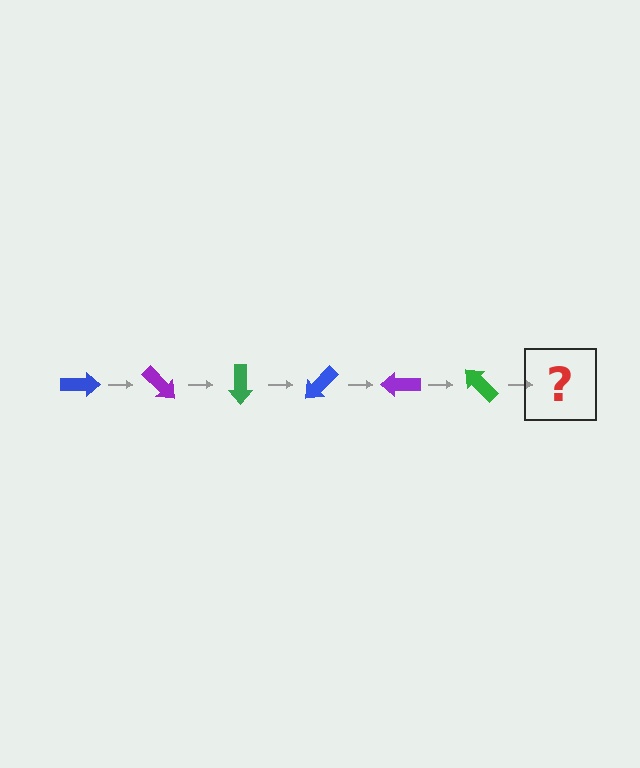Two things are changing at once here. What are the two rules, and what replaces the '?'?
The two rules are that it rotates 45 degrees each step and the color cycles through blue, purple, and green. The '?' should be a blue arrow, rotated 270 degrees from the start.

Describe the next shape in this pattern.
It should be a blue arrow, rotated 270 degrees from the start.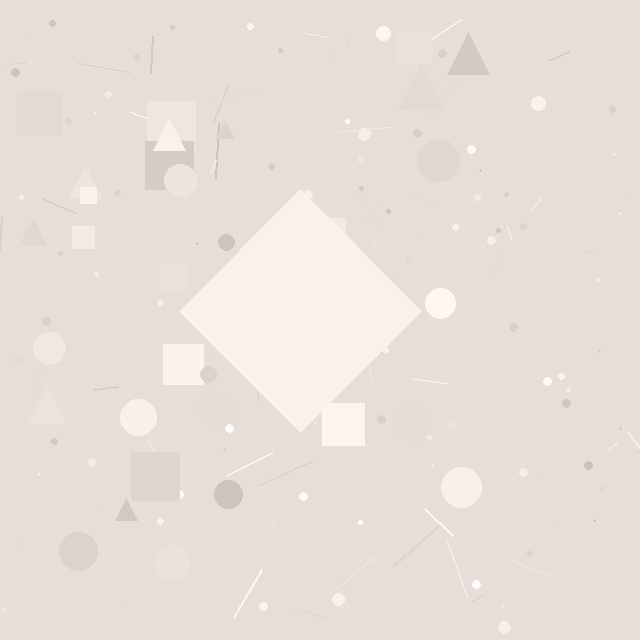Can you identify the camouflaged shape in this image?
The camouflaged shape is a diamond.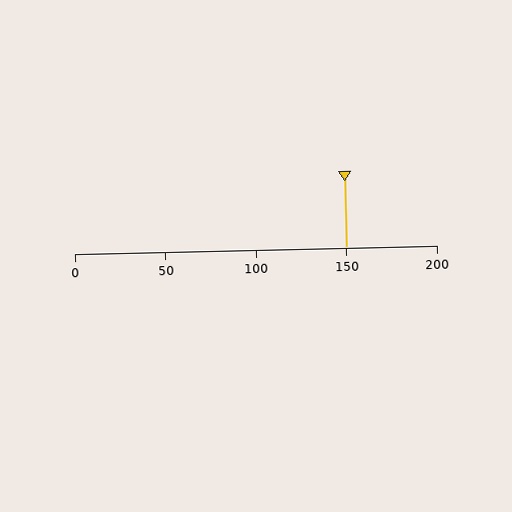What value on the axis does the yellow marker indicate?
The marker indicates approximately 150.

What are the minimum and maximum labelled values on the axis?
The axis runs from 0 to 200.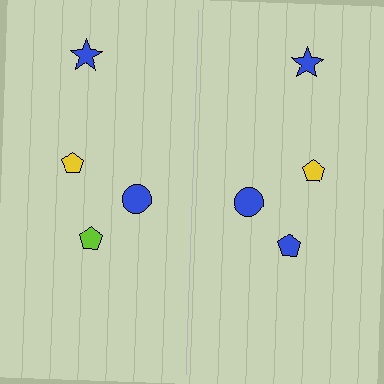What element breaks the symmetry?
The blue pentagon on the right side breaks the symmetry — its mirror counterpart is lime.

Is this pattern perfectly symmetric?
No, the pattern is not perfectly symmetric. The blue pentagon on the right side breaks the symmetry — its mirror counterpart is lime.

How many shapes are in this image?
There are 8 shapes in this image.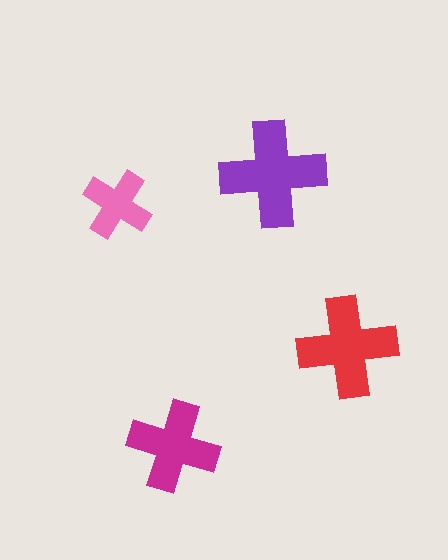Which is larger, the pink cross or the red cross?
The red one.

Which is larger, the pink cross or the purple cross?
The purple one.